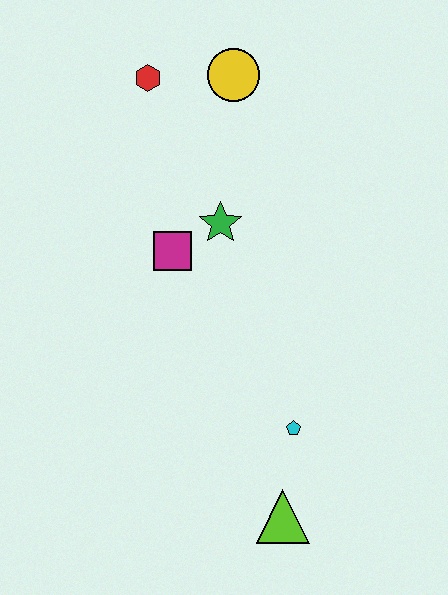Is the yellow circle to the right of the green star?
Yes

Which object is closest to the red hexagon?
The yellow circle is closest to the red hexagon.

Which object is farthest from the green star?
The lime triangle is farthest from the green star.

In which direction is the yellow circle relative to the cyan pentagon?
The yellow circle is above the cyan pentagon.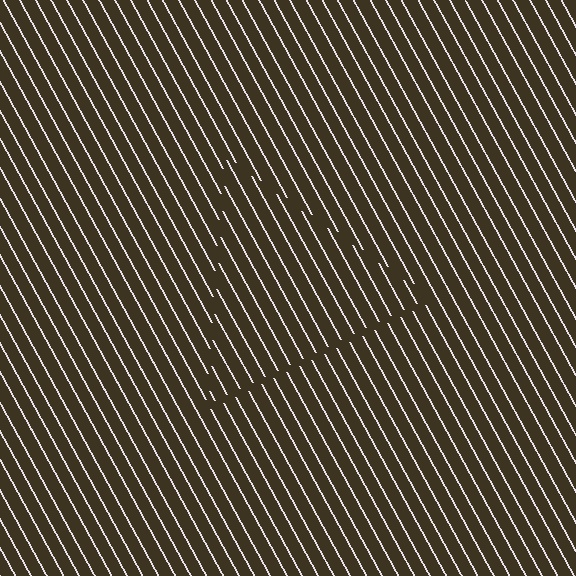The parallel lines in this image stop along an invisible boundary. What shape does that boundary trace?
An illusory triangle. The interior of the shape contains the same grating, shifted by half a period — the contour is defined by the phase discontinuity where line-ends from the inner and outer gratings abut.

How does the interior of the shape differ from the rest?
The interior of the shape contains the same grating, shifted by half a period — the contour is defined by the phase discontinuity where line-ends from the inner and outer gratings abut.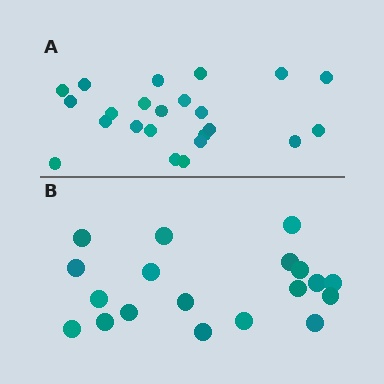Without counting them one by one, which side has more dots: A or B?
Region A (the top region) has more dots.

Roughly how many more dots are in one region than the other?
Region A has about 4 more dots than region B.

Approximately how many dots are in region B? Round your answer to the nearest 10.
About 20 dots. (The exact count is 19, which rounds to 20.)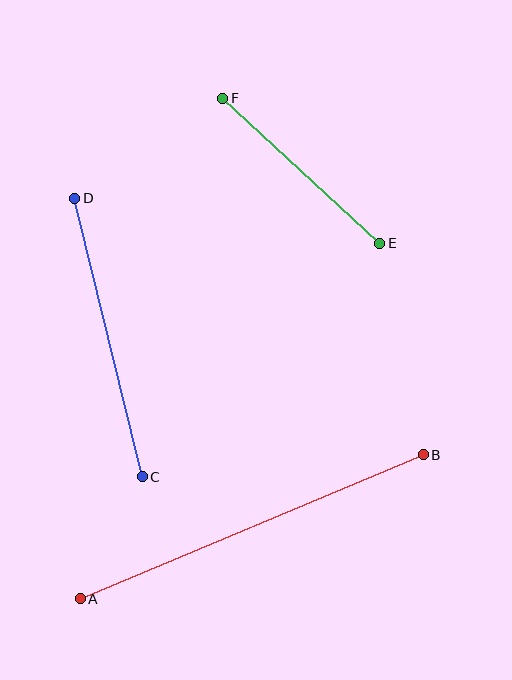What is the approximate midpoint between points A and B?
The midpoint is at approximately (252, 527) pixels.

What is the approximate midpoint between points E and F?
The midpoint is at approximately (301, 171) pixels.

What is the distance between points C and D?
The distance is approximately 287 pixels.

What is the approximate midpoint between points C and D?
The midpoint is at approximately (108, 338) pixels.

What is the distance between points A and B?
The distance is approximately 372 pixels.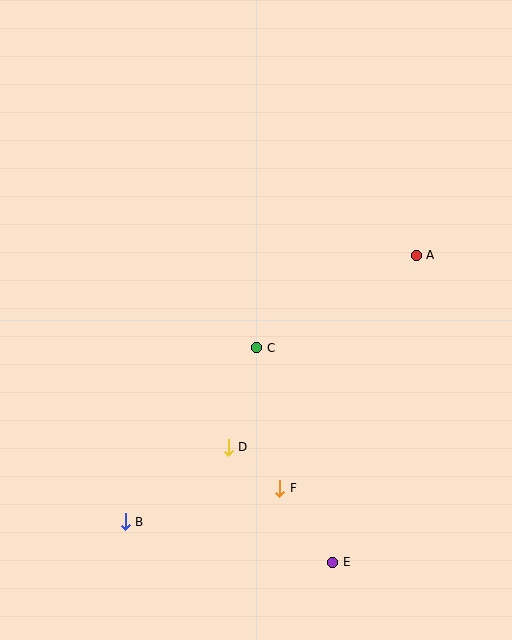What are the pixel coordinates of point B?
Point B is at (125, 522).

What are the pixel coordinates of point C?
Point C is at (257, 348).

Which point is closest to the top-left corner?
Point C is closest to the top-left corner.